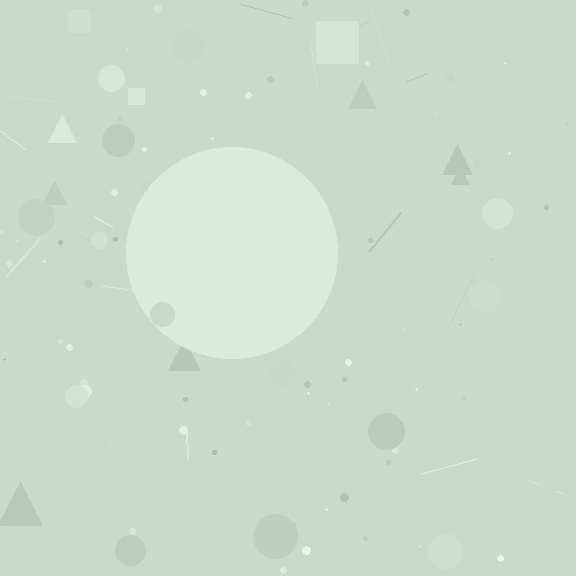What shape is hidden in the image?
A circle is hidden in the image.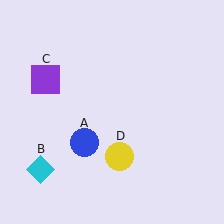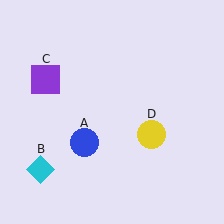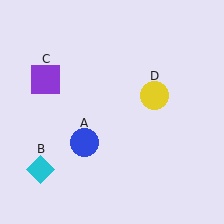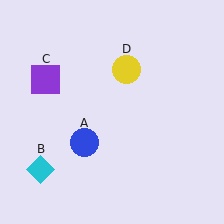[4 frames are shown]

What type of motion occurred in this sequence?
The yellow circle (object D) rotated counterclockwise around the center of the scene.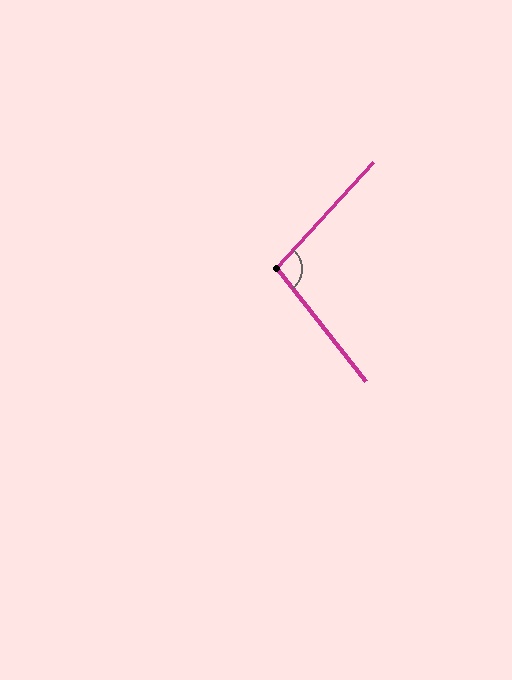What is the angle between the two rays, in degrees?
Approximately 100 degrees.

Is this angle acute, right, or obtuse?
It is obtuse.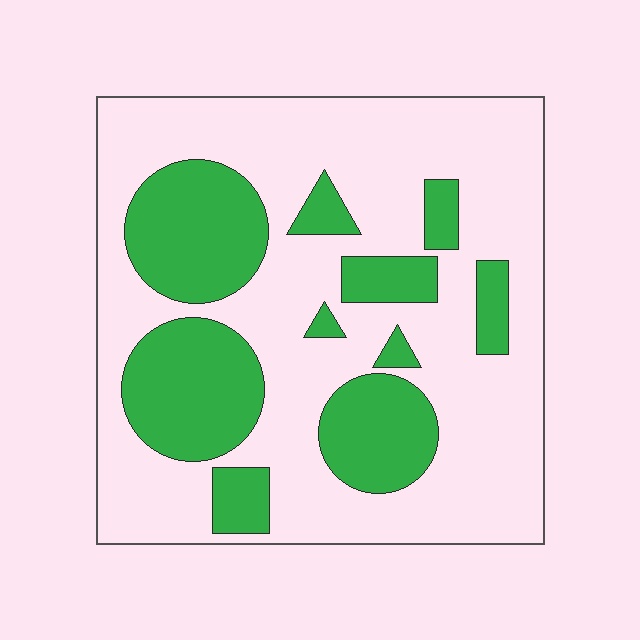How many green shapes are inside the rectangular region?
10.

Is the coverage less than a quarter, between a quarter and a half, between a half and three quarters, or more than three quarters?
Between a quarter and a half.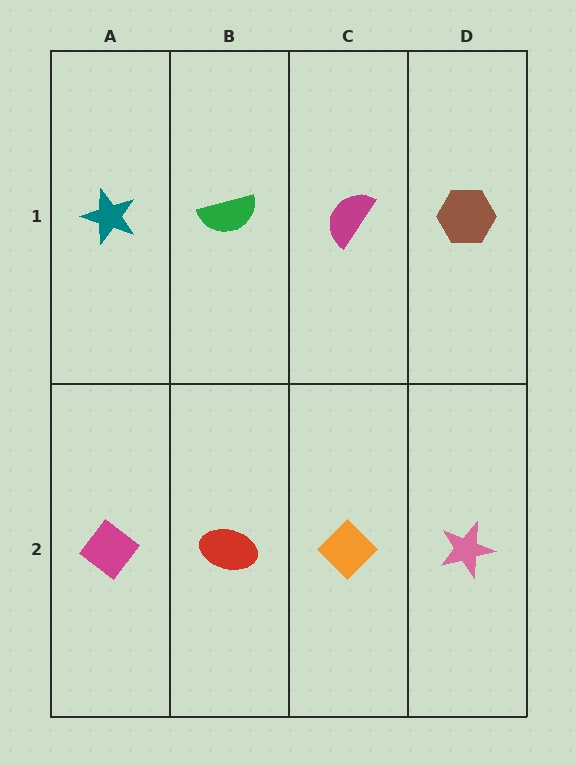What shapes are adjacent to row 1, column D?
A pink star (row 2, column D), a magenta semicircle (row 1, column C).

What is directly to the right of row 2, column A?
A red ellipse.